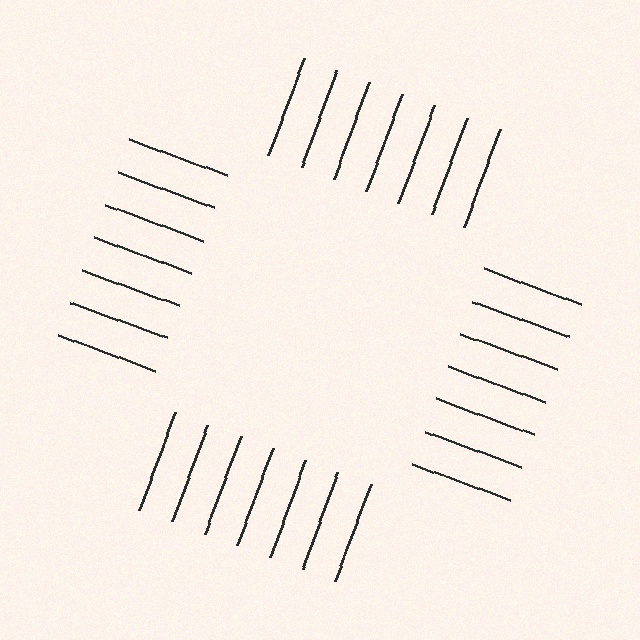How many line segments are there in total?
28 — 7 along each of the 4 edges.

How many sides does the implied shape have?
4 sides — the line-ends trace a square.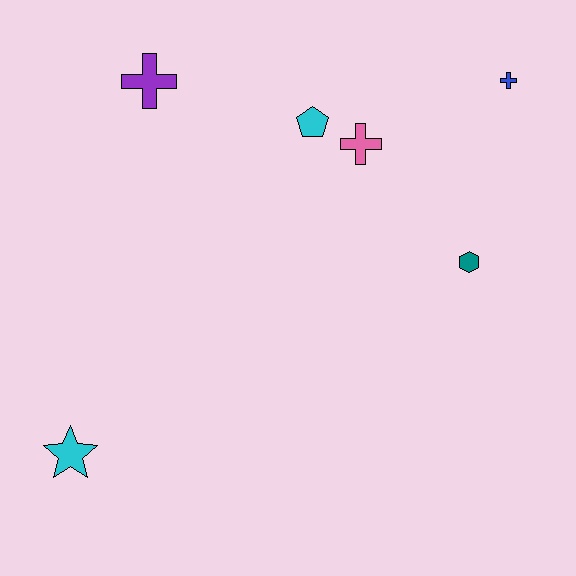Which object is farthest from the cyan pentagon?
The cyan star is farthest from the cyan pentagon.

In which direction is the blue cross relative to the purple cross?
The blue cross is to the right of the purple cross.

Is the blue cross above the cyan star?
Yes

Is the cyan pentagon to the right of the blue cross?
No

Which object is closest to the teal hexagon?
The pink cross is closest to the teal hexagon.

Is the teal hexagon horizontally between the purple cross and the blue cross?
Yes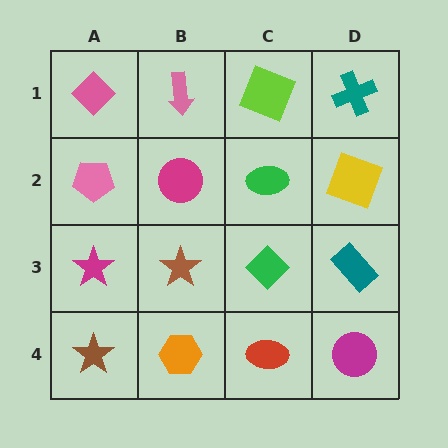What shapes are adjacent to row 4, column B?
A brown star (row 3, column B), a brown star (row 4, column A), a red ellipse (row 4, column C).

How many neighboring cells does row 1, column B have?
3.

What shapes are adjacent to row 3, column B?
A magenta circle (row 2, column B), an orange hexagon (row 4, column B), a magenta star (row 3, column A), a green diamond (row 3, column C).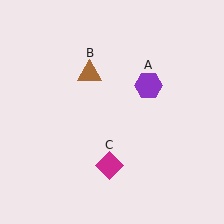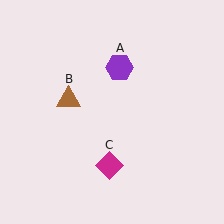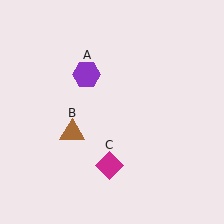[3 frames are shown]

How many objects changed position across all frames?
2 objects changed position: purple hexagon (object A), brown triangle (object B).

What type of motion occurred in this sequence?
The purple hexagon (object A), brown triangle (object B) rotated counterclockwise around the center of the scene.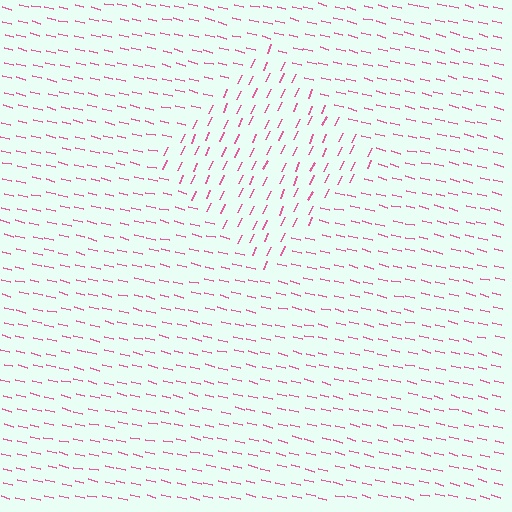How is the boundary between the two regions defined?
The boundary is defined purely by a change in line orientation (approximately 79 degrees difference). All lines are the same color and thickness.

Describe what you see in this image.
The image is filled with small pink line segments. A diamond region in the image has lines oriented differently from the surrounding lines, creating a visible texture boundary.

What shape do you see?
I see a diamond.